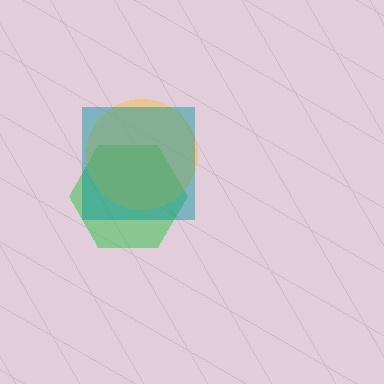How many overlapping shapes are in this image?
There are 3 overlapping shapes in the image.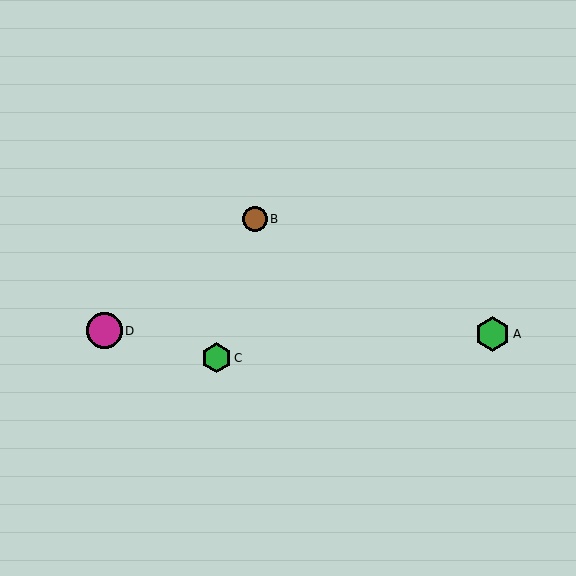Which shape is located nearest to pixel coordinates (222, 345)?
The green hexagon (labeled C) at (216, 358) is nearest to that location.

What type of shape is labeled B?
Shape B is a brown circle.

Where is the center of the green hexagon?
The center of the green hexagon is at (493, 334).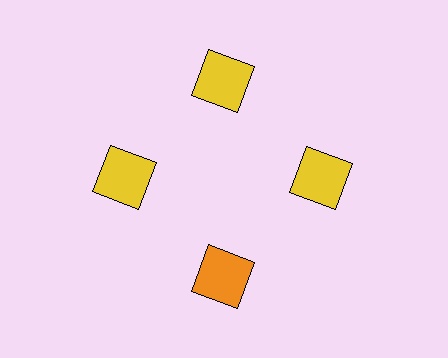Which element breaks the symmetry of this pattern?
The orange square at roughly the 6 o'clock position breaks the symmetry. All other shapes are yellow squares.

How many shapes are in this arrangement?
There are 4 shapes arranged in a ring pattern.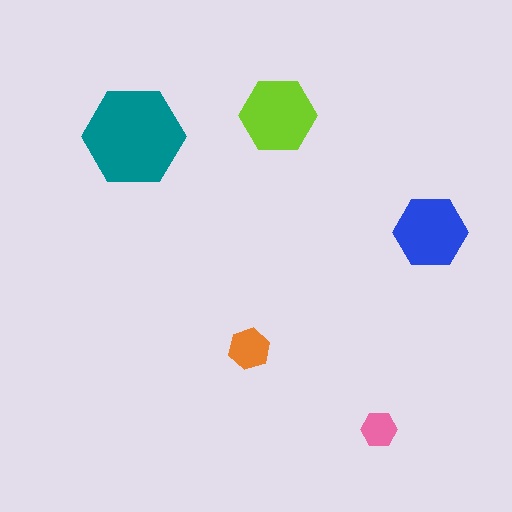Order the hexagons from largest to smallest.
the teal one, the lime one, the blue one, the orange one, the pink one.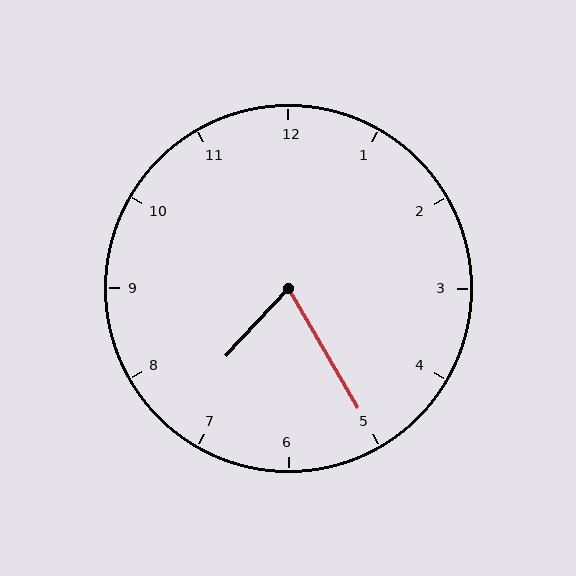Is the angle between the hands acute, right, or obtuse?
It is acute.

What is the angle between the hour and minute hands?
Approximately 72 degrees.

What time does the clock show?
7:25.